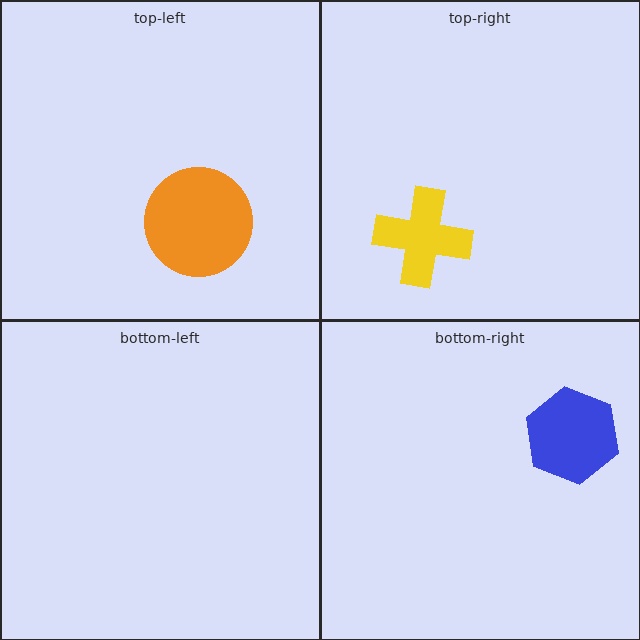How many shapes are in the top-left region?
1.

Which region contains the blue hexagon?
The bottom-right region.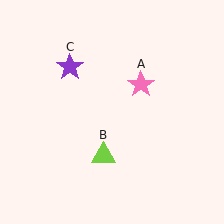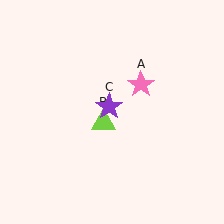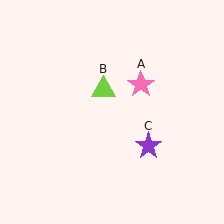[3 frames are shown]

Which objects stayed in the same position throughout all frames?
Pink star (object A) remained stationary.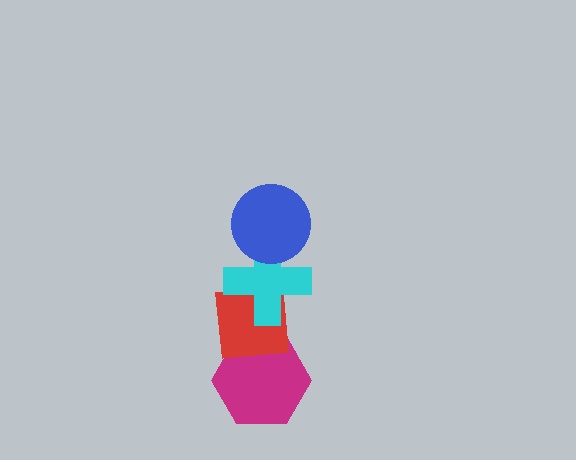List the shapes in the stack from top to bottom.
From top to bottom: the blue circle, the cyan cross, the red square, the magenta hexagon.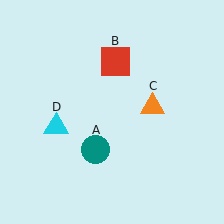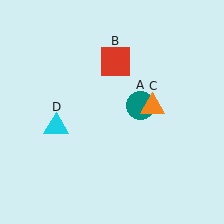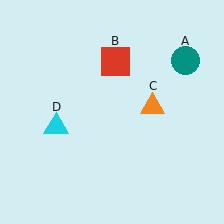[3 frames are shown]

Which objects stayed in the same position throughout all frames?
Red square (object B) and orange triangle (object C) and cyan triangle (object D) remained stationary.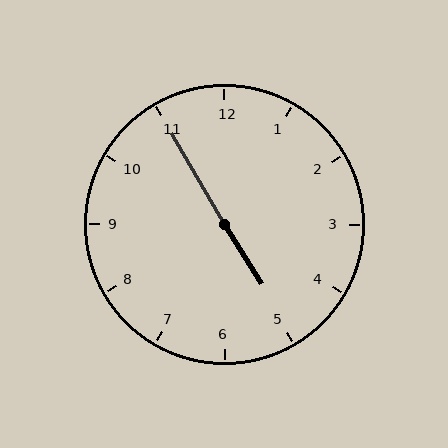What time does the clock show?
4:55.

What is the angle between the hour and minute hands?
Approximately 178 degrees.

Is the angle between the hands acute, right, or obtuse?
It is obtuse.